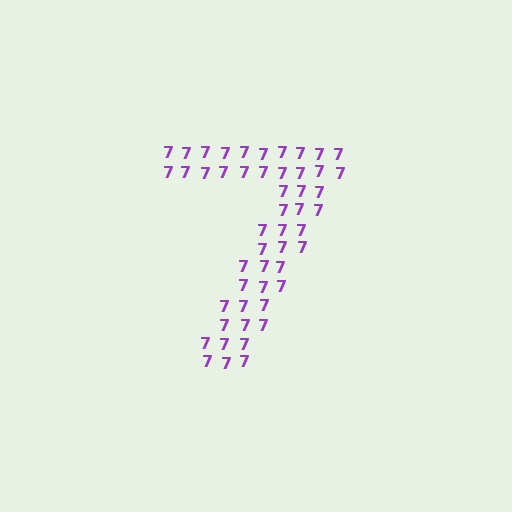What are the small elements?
The small elements are digit 7's.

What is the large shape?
The large shape is the digit 7.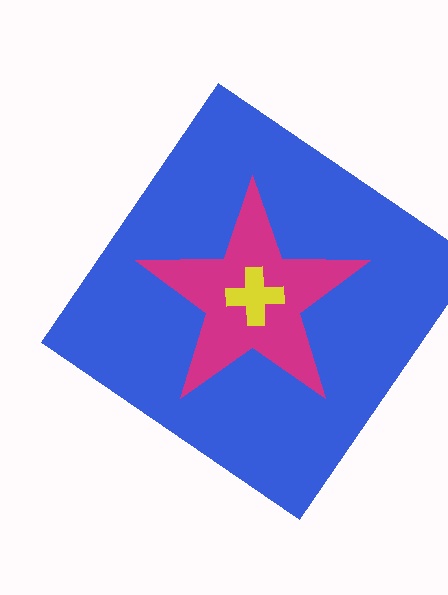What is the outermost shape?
The blue diamond.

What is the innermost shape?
The yellow cross.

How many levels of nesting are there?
3.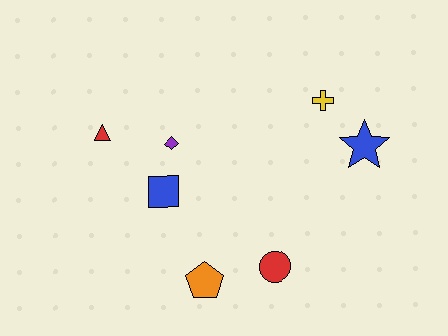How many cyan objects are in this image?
There are no cyan objects.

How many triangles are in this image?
There is 1 triangle.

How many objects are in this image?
There are 7 objects.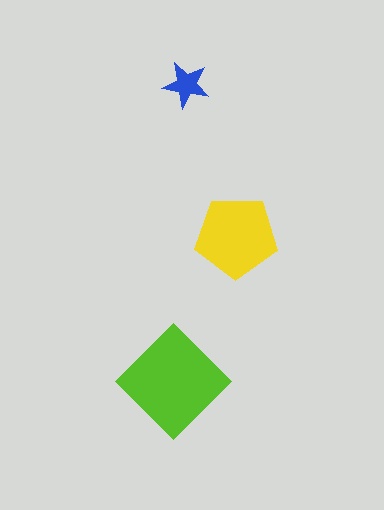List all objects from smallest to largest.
The blue star, the yellow pentagon, the lime diamond.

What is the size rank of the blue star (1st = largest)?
3rd.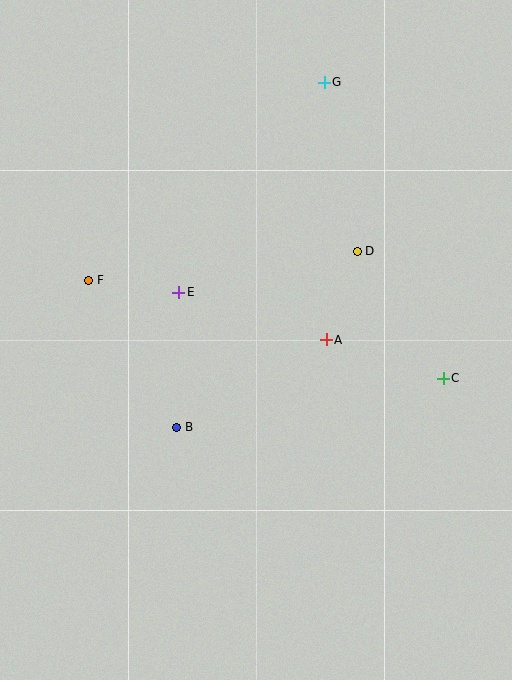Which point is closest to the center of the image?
Point A at (326, 340) is closest to the center.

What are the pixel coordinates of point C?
Point C is at (443, 378).